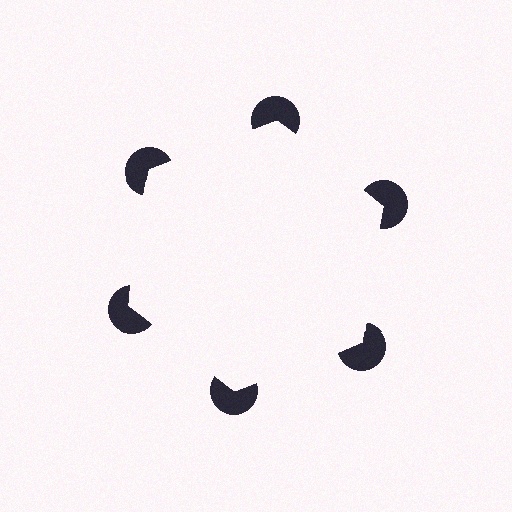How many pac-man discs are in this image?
There are 6 — one at each vertex of the illusory hexagon.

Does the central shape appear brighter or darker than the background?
It typically appears slightly brighter than the background, even though no actual brightness change is drawn.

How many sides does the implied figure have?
6 sides.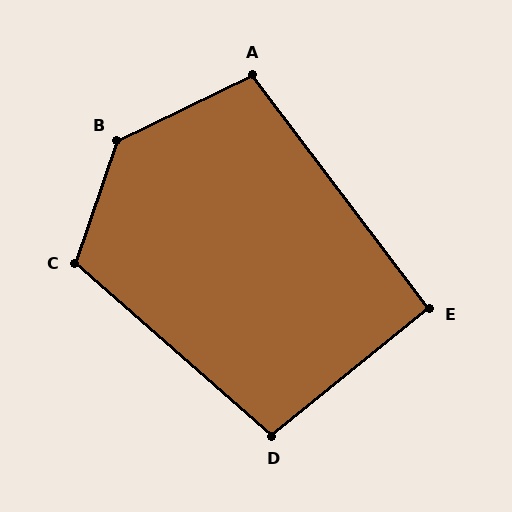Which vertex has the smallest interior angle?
E, at approximately 92 degrees.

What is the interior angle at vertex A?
Approximately 101 degrees (obtuse).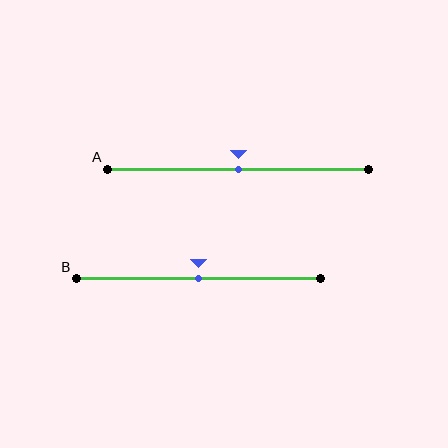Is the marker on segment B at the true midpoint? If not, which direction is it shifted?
Yes, the marker on segment B is at the true midpoint.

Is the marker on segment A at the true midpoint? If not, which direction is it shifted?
Yes, the marker on segment A is at the true midpoint.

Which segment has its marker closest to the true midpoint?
Segment A has its marker closest to the true midpoint.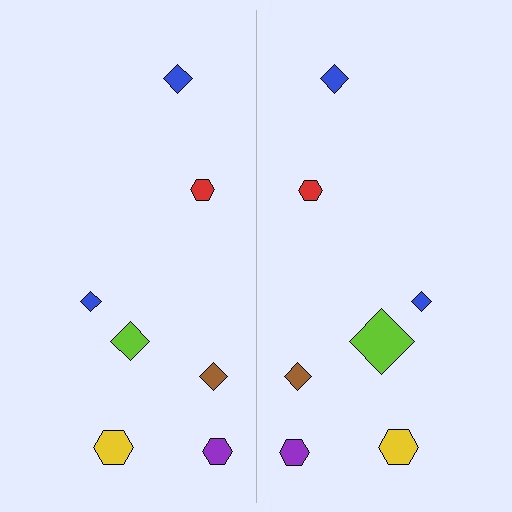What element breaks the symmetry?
The lime diamond on the right side has a different size than its mirror counterpart.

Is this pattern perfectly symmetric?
No, the pattern is not perfectly symmetric. The lime diamond on the right side has a different size than its mirror counterpart.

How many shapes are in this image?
There are 14 shapes in this image.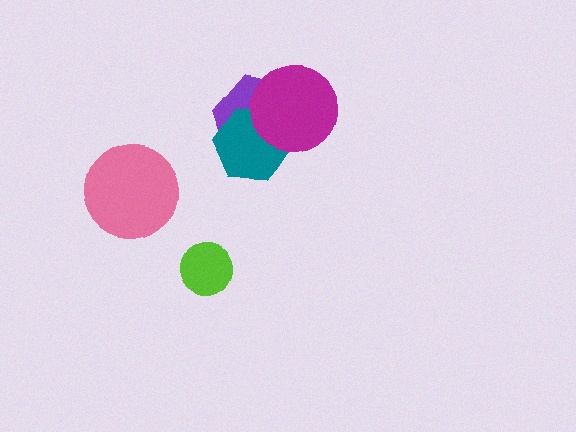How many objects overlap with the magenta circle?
2 objects overlap with the magenta circle.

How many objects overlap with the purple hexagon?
2 objects overlap with the purple hexagon.